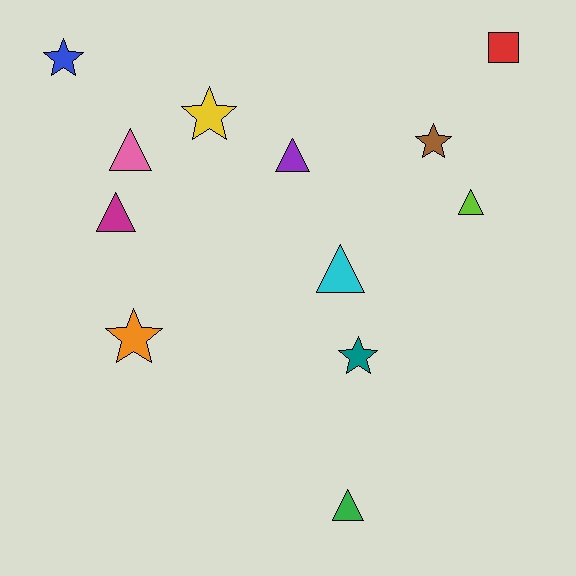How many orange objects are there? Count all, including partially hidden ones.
There is 1 orange object.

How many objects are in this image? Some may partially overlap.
There are 12 objects.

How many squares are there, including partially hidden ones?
There is 1 square.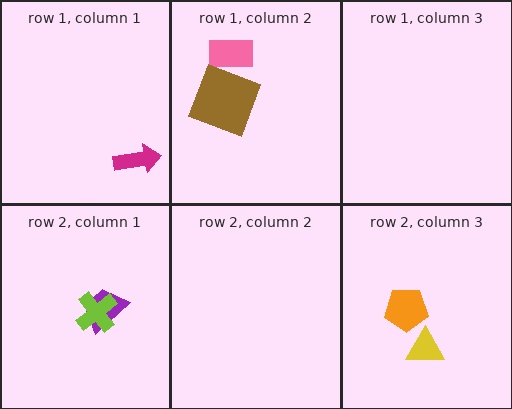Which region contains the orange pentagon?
The row 2, column 3 region.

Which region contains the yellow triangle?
The row 2, column 3 region.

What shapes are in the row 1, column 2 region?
The pink rectangle, the brown square.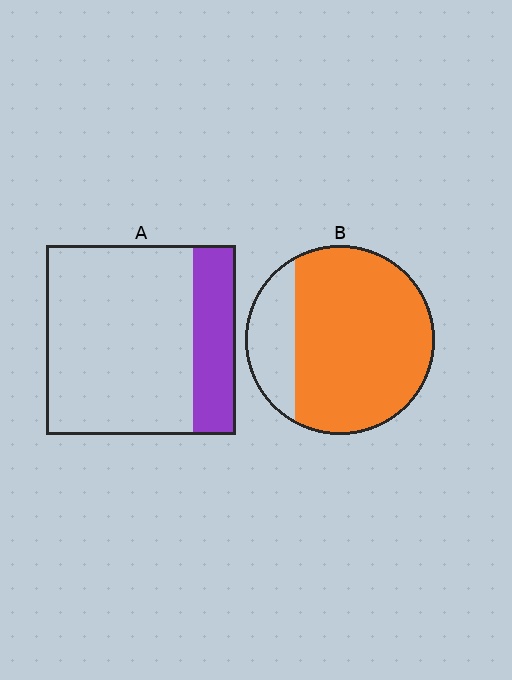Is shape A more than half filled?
No.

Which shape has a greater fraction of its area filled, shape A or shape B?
Shape B.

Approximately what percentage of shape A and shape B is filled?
A is approximately 25% and B is approximately 80%.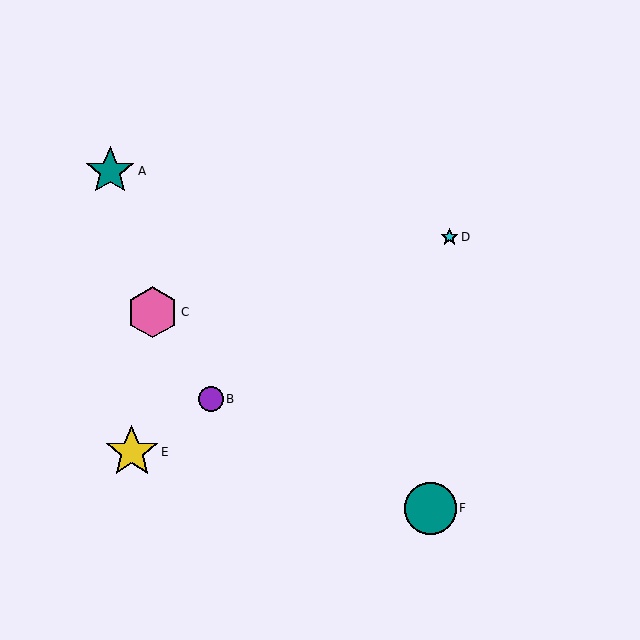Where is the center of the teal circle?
The center of the teal circle is at (430, 508).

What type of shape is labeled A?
Shape A is a teal star.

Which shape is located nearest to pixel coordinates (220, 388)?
The purple circle (labeled B) at (211, 399) is nearest to that location.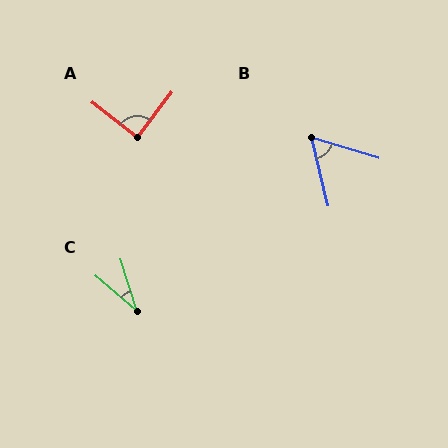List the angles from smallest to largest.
C (32°), B (60°), A (89°).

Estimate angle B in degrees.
Approximately 60 degrees.